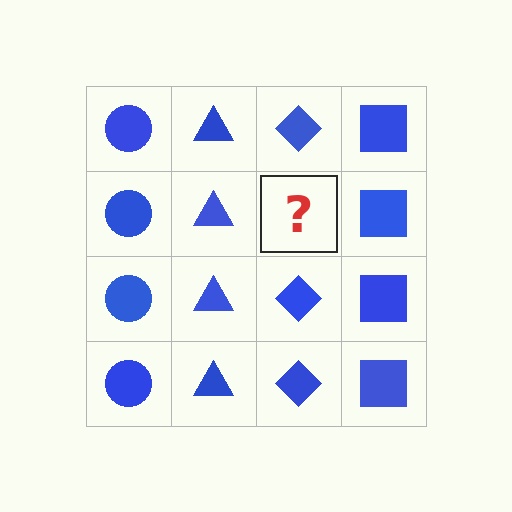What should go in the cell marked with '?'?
The missing cell should contain a blue diamond.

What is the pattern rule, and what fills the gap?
The rule is that each column has a consistent shape. The gap should be filled with a blue diamond.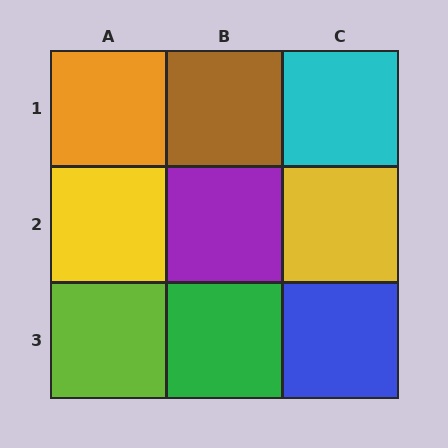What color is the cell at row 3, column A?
Lime.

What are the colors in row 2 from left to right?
Yellow, purple, yellow.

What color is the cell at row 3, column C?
Blue.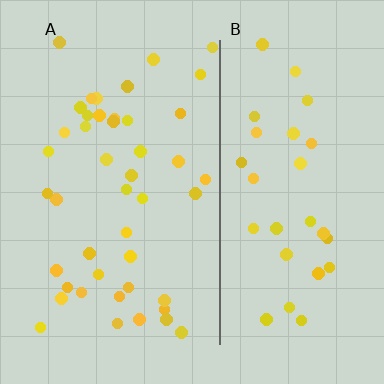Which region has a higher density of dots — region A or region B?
A (the left).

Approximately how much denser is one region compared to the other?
Approximately 1.4× — region A over region B.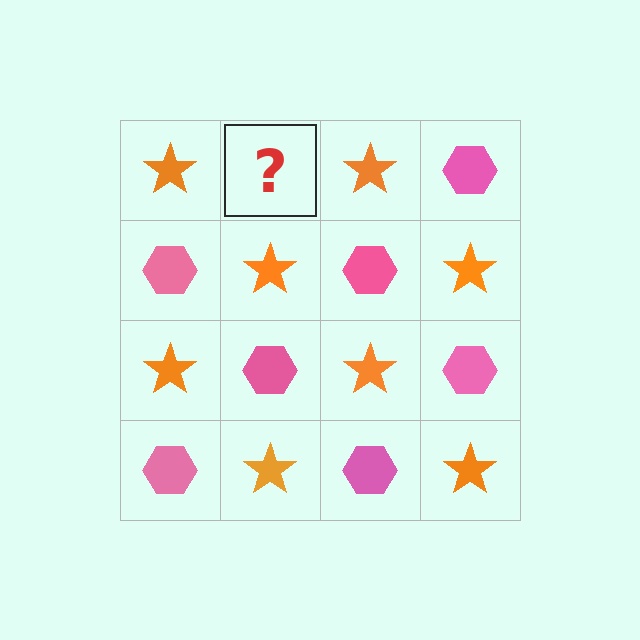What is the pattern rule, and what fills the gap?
The rule is that it alternates orange star and pink hexagon in a checkerboard pattern. The gap should be filled with a pink hexagon.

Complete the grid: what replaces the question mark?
The question mark should be replaced with a pink hexagon.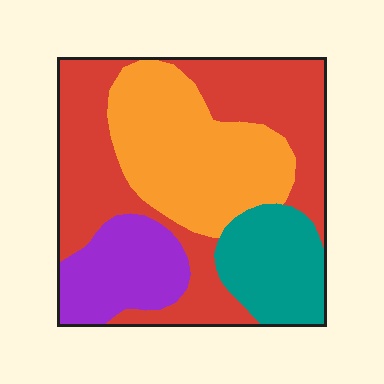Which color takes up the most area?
Red, at roughly 40%.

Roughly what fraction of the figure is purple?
Purple covers about 15% of the figure.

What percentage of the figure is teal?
Teal covers about 15% of the figure.